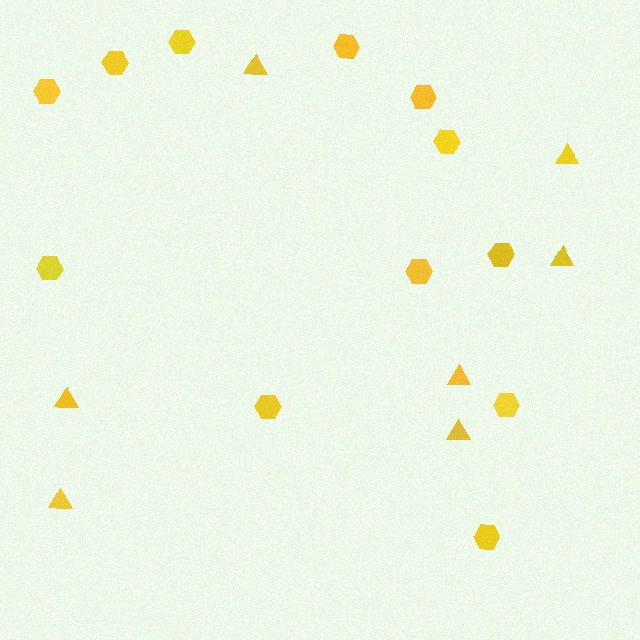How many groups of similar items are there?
There are 2 groups: one group of hexagons (12) and one group of triangles (7).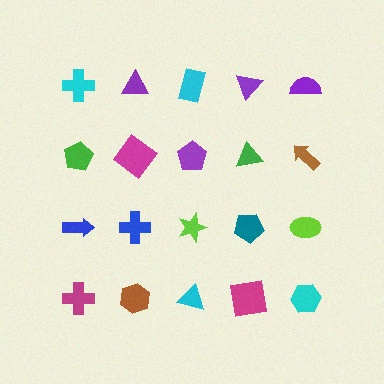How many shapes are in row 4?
5 shapes.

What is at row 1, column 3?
A cyan rectangle.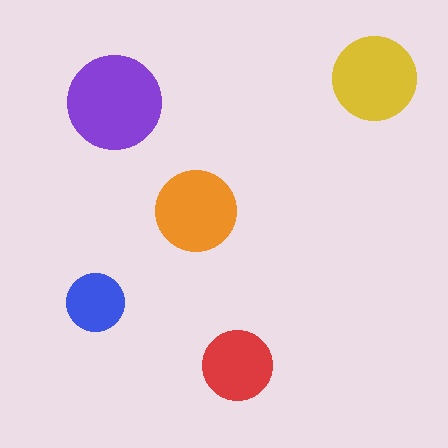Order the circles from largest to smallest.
the purple one, the yellow one, the orange one, the red one, the blue one.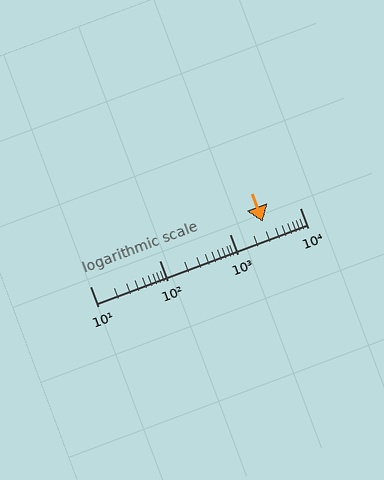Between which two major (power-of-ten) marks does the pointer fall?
The pointer is between 1000 and 10000.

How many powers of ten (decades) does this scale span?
The scale spans 3 decades, from 10 to 10000.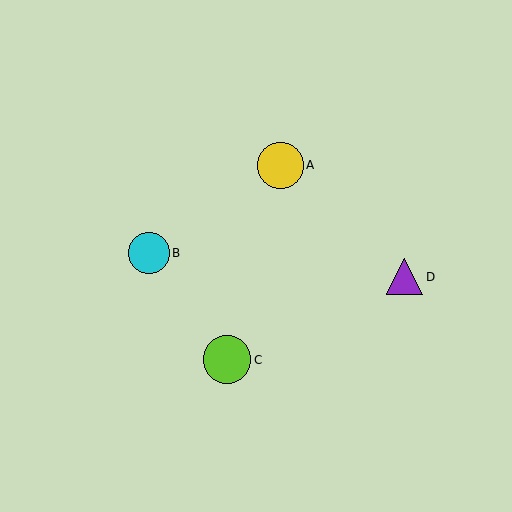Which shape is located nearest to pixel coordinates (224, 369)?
The lime circle (labeled C) at (227, 360) is nearest to that location.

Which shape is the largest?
The lime circle (labeled C) is the largest.